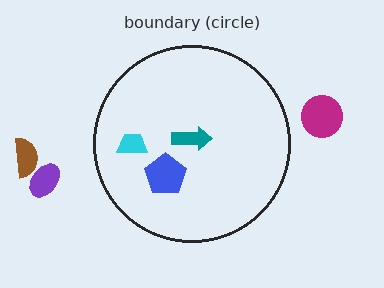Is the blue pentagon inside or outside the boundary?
Inside.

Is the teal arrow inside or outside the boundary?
Inside.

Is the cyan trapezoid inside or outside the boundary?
Inside.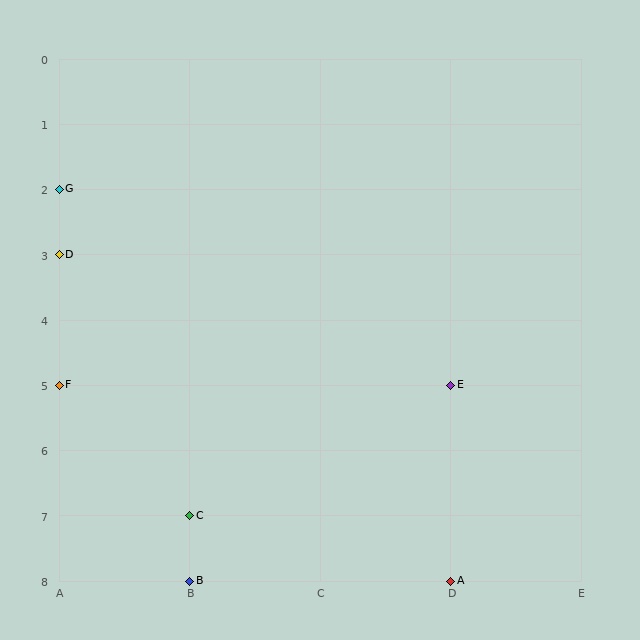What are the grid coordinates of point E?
Point E is at grid coordinates (D, 5).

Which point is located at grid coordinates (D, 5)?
Point E is at (D, 5).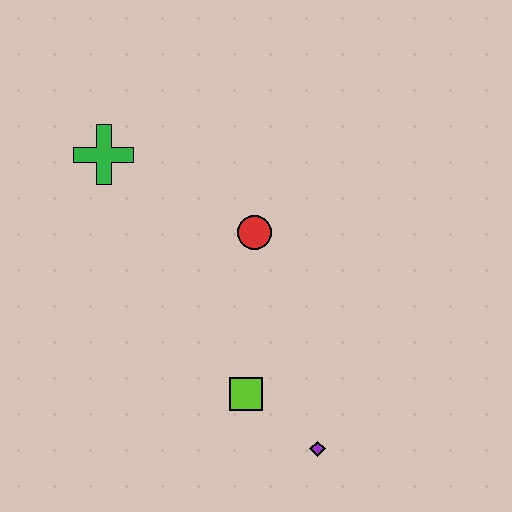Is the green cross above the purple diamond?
Yes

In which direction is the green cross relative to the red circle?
The green cross is to the left of the red circle.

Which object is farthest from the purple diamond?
The green cross is farthest from the purple diamond.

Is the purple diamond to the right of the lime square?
Yes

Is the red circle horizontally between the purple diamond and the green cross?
Yes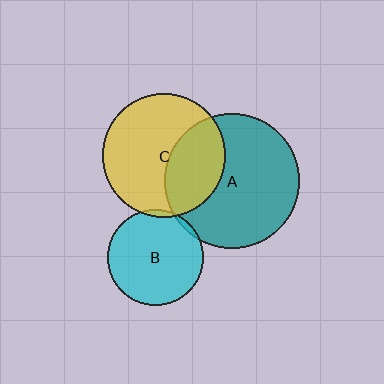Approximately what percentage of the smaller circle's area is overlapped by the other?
Approximately 5%.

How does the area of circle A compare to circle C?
Approximately 1.2 times.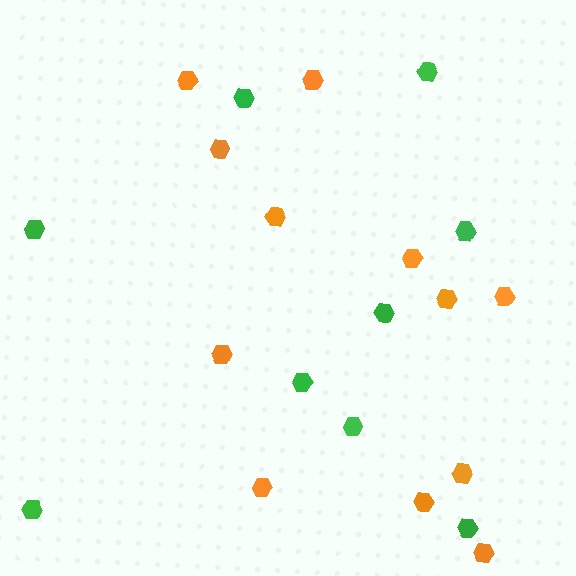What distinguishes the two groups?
There are 2 groups: one group of orange hexagons (12) and one group of green hexagons (9).